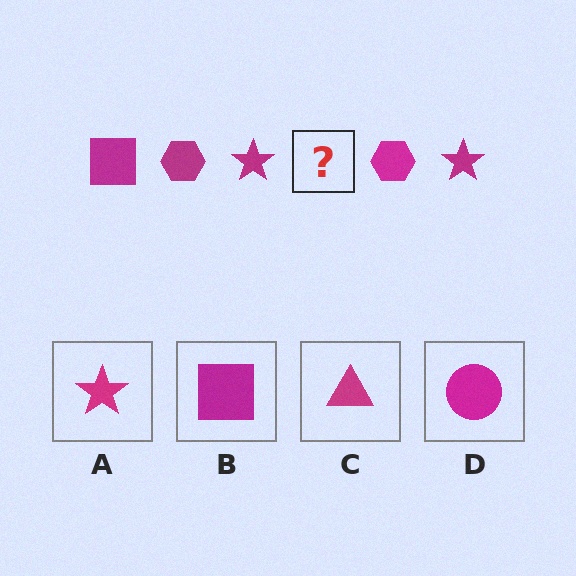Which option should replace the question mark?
Option B.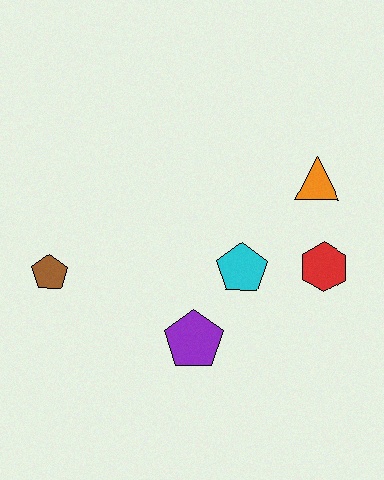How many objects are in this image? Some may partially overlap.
There are 5 objects.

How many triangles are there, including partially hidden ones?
There is 1 triangle.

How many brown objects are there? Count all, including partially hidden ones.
There is 1 brown object.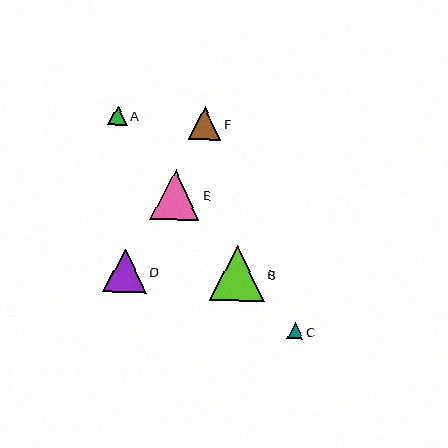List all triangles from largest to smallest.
From largest to smallest: B, E, D, F, A, C.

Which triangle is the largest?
Triangle B is the largest with a size of approximately 54 pixels.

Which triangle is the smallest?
Triangle C is the smallest with a size of approximately 16 pixels.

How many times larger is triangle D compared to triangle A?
Triangle D is approximately 2.2 times the size of triangle A.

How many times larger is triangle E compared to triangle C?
Triangle E is approximately 3.2 times the size of triangle C.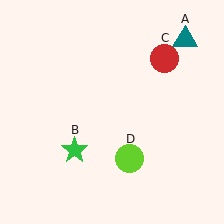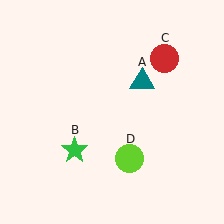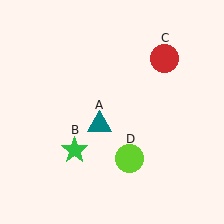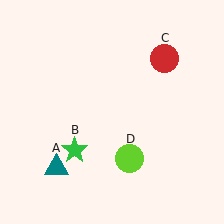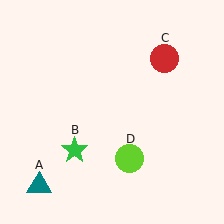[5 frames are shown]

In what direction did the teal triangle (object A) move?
The teal triangle (object A) moved down and to the left.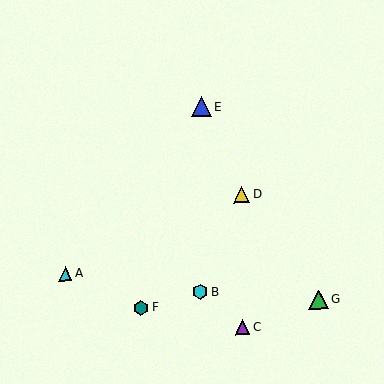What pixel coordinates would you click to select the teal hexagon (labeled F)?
Click at (141, 308) to select the teal hexagon F.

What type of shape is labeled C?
Shape C is a purple triangle.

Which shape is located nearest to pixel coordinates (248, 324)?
The purple triangle (labeled C) at (242, 327) is nearest to that location.